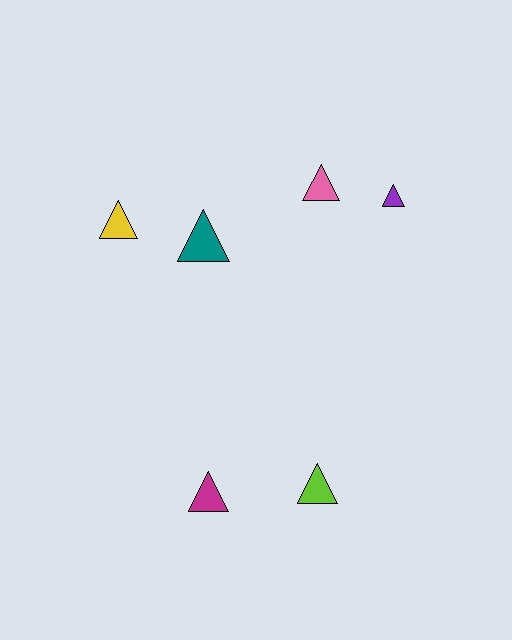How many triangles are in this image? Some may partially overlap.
There are 6 triangles.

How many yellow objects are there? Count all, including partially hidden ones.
There is 1 yellow object.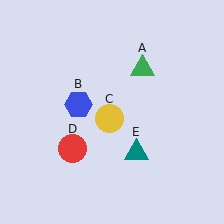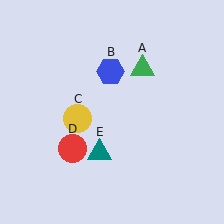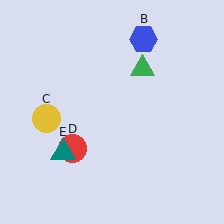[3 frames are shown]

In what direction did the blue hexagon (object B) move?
The blue hexagon (object B) moved up and to the right.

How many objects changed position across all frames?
3 objects changed position: blue hexagon (object B), yellow circle (object C), teal triangle (object E).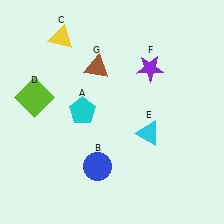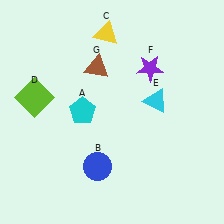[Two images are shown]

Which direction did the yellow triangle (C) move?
The yellow triangle (C) moved right.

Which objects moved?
The objects that moved are: the yellow triangle (C), the cyan triangle (E).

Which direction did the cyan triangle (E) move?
The cyan triangle (E) moved up.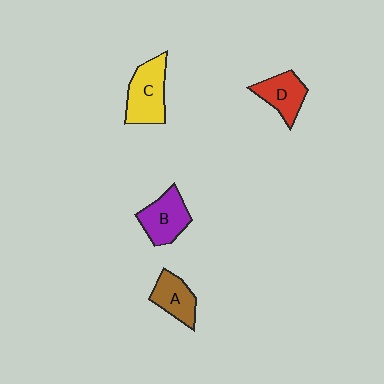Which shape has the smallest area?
Shape A (brown).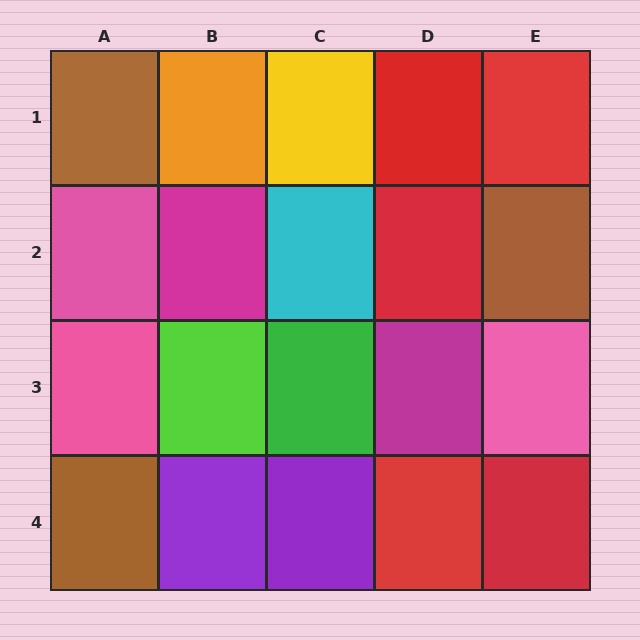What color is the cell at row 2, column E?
Brown.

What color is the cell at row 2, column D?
Red.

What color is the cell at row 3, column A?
Pink.